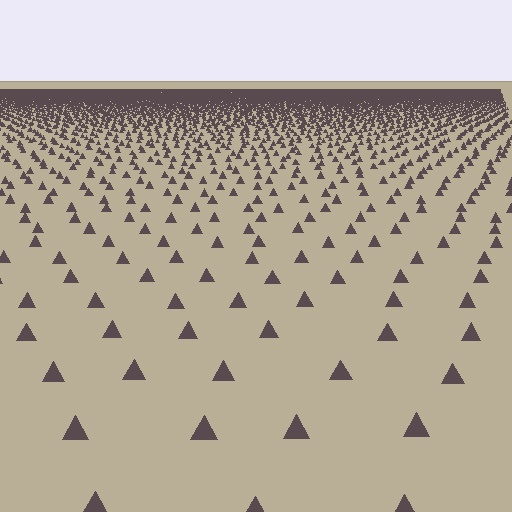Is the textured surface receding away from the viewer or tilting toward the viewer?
The surface is receding away from the viewer. Texture elements get smaller and denser toward the top.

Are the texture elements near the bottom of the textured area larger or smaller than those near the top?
Larger. Near the bottom, elements are closer to the viewer and appear at a bigger on-screen size.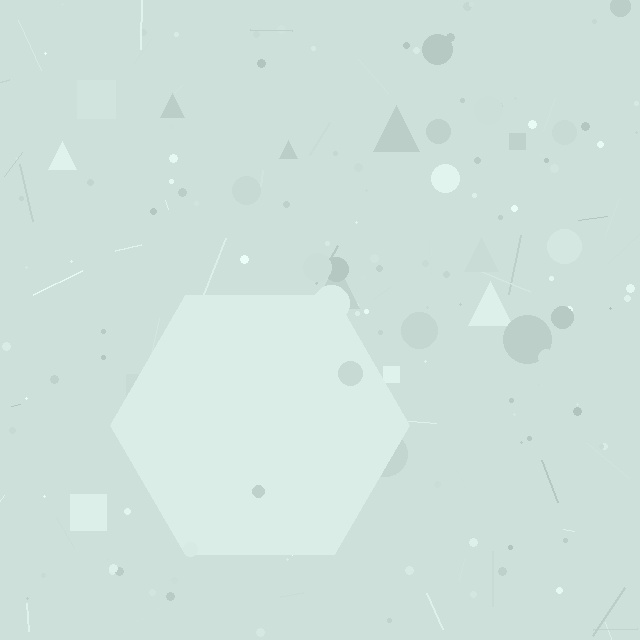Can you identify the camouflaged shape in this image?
The camouflaged shape is a hexagon.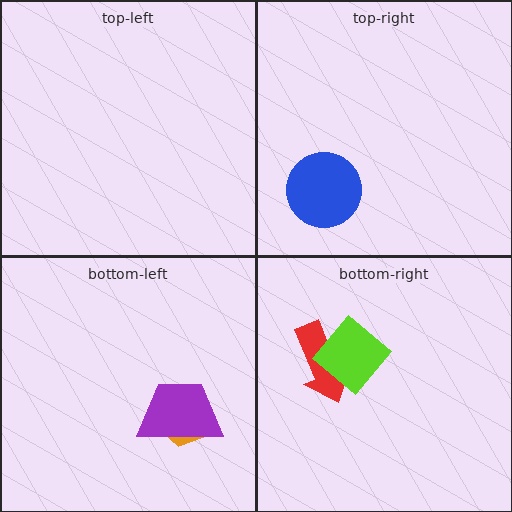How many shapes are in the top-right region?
1.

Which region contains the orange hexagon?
The bottom-left region.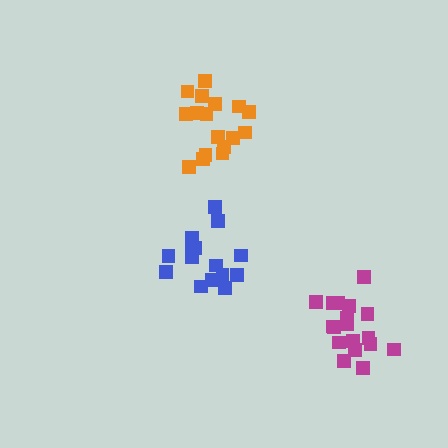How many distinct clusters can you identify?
There are 3 distinct clusters.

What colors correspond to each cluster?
The clusters are colored: blue, orange, magenta.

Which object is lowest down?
The magenta cluster is bottommost.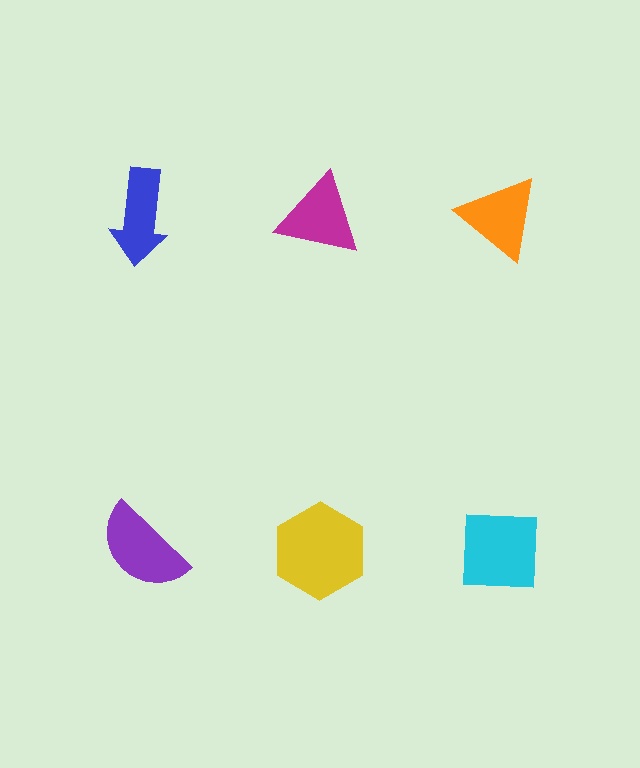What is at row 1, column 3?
An orange triangle.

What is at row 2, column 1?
A purple semicircle.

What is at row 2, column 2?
A yellow hexagon.